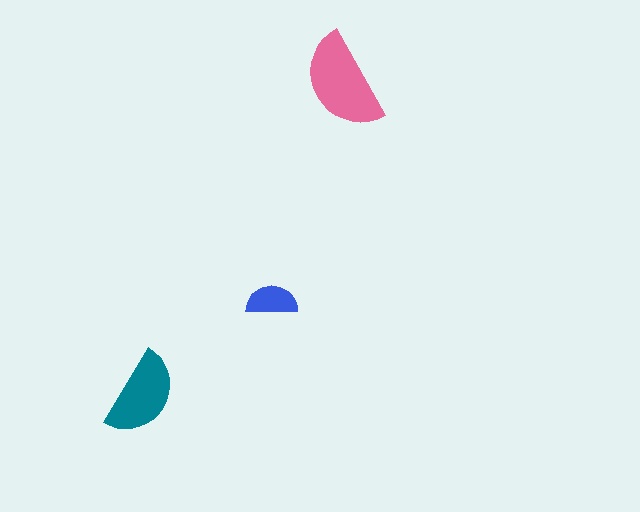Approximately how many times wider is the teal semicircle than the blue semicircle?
About 1.5 times wider.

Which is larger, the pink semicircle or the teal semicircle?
The pink one.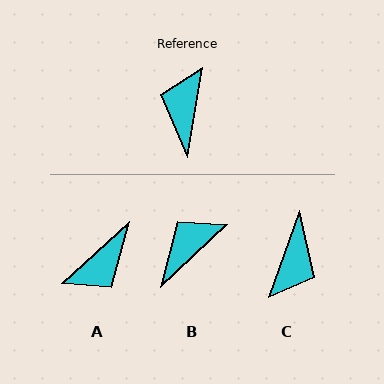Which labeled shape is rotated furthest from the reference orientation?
C, about 170 degrees away.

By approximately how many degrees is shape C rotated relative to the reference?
Approximately 170 degrees counter-clockwise.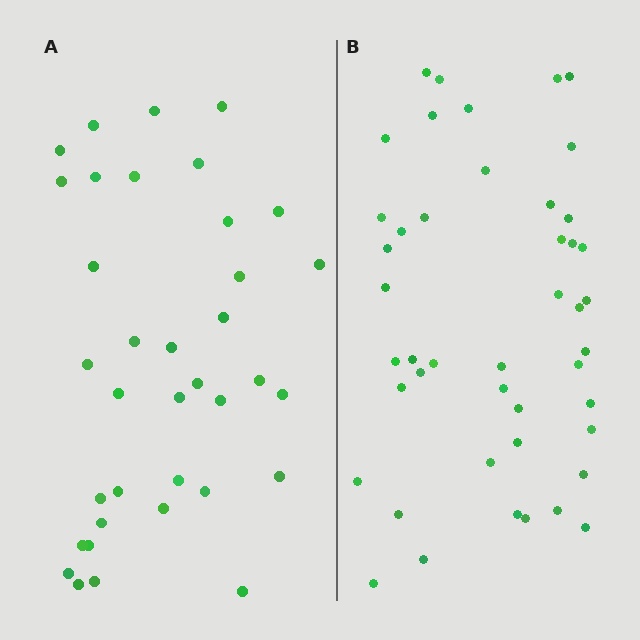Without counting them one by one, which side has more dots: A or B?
Region B (the right region) has more dots.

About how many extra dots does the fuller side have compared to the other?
Region B has roughly 8 or so more dots than region A.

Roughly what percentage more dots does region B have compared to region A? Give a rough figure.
About 25% more.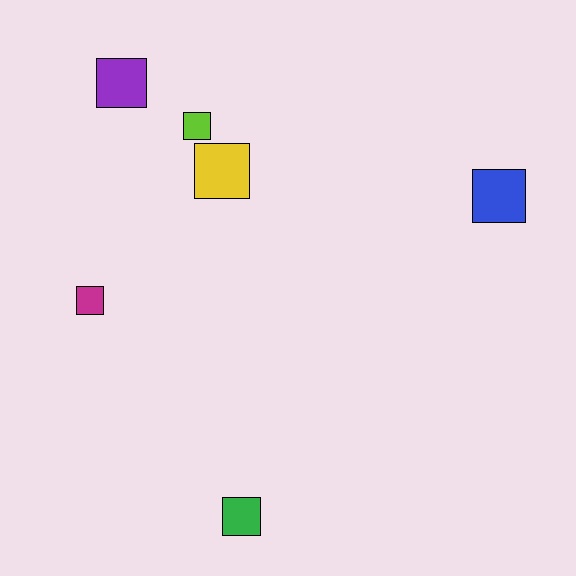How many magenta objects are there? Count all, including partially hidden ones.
There is 1 magenta object.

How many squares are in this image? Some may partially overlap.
There are 6 squares.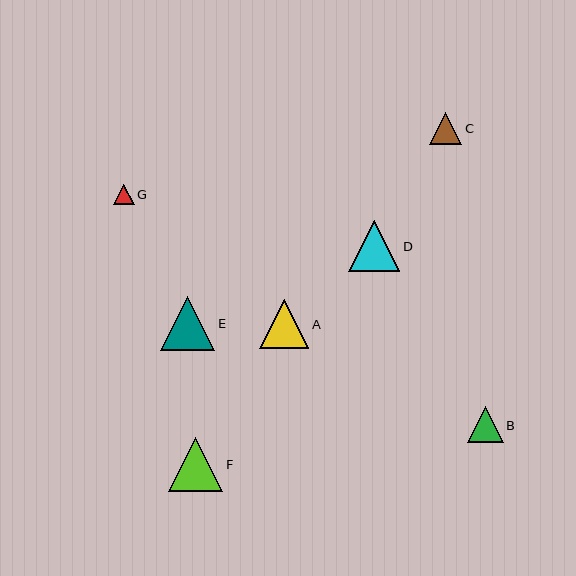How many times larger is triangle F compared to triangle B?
Triangle F is approximately 1.5 times the size of triangle B.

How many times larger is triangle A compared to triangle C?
Triangle A is approximately 1.5 times the size of triangle C.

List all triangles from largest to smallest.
From largest to smallest: F, E, D, A, B, C, G.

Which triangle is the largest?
Triangle F is the largest with a size of approximately 54 pixels.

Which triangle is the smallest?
Triangle G is the smallest with a size of approximately 20 pixels.